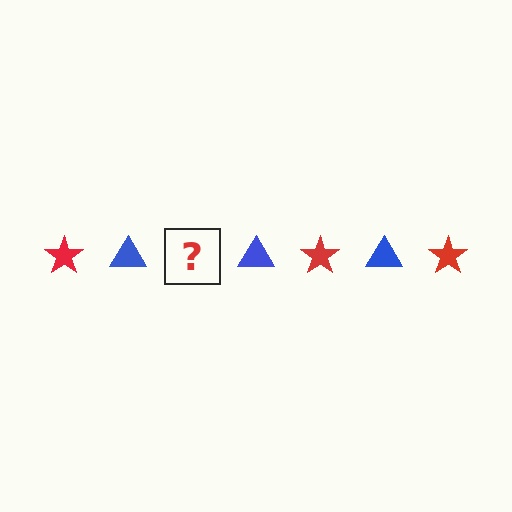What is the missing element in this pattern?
The missing element is a red star.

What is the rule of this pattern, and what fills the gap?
The rule is that the pattern alternates between red star and blue triangle. The gap should be filled with a red star.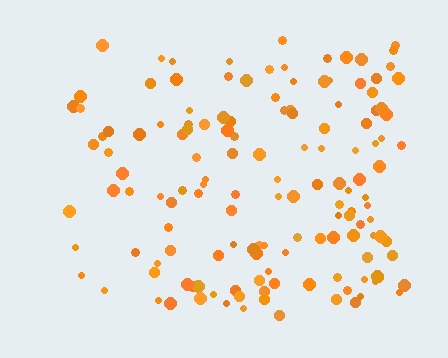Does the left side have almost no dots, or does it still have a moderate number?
Still a moderate number, just noticeably fewer than the right.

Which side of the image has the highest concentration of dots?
The right.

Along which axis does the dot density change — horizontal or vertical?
Horizontal.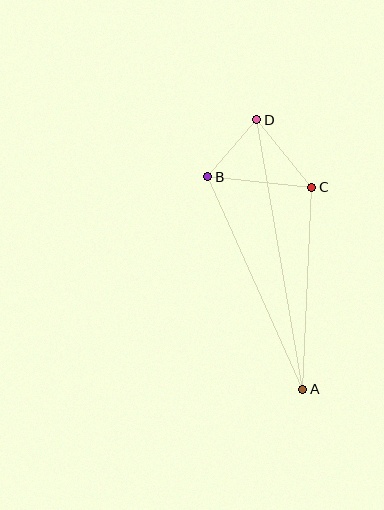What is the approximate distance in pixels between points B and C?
The distance between B and C is approximately 105 pixels.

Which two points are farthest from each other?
Points A and D are farthest from each other.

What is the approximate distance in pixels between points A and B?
The distance between A and B is approximately 233 pixels.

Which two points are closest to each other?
Points B and D are closest to each other.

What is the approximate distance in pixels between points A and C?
The distance between A and C is approximately 202 pixels.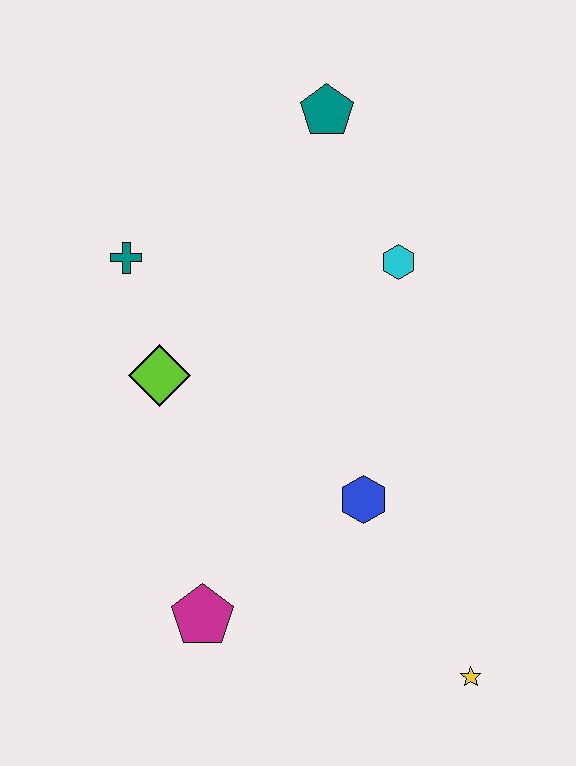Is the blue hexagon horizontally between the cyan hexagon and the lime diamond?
Yes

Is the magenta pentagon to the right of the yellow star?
No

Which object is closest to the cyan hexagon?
The teal pentagon is closest to the cyan hexagon.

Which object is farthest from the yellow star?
The teal pentagon is farthest from the yellow star.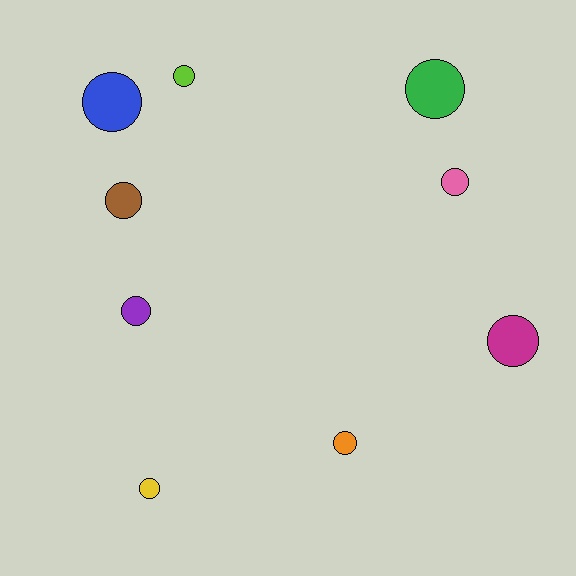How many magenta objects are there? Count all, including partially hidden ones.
There is 1 magenta object.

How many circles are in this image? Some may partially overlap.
There are 9 circles.